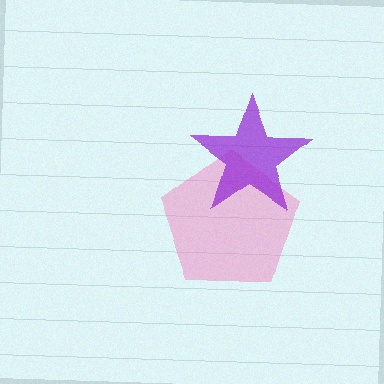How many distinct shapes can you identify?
There are 2 distinct shapes: a pink pentagon, a purple star.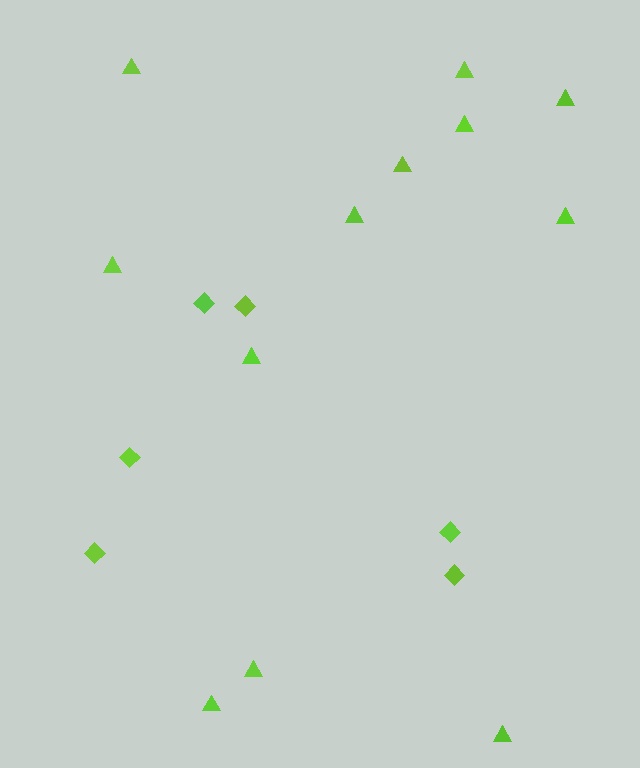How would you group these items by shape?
There are 2 groups: one group of triangles (12) and one group of diamonds (6).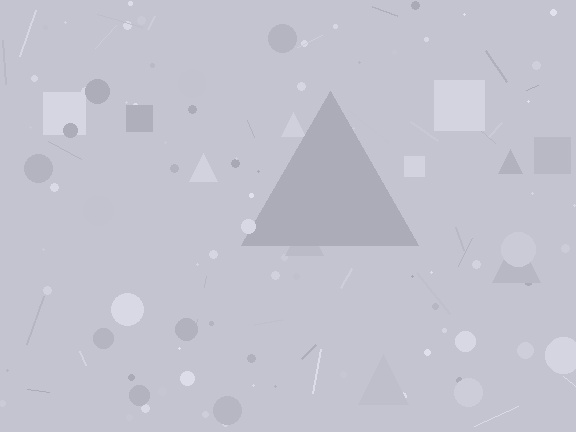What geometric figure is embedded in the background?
A triangle is embedded in the background.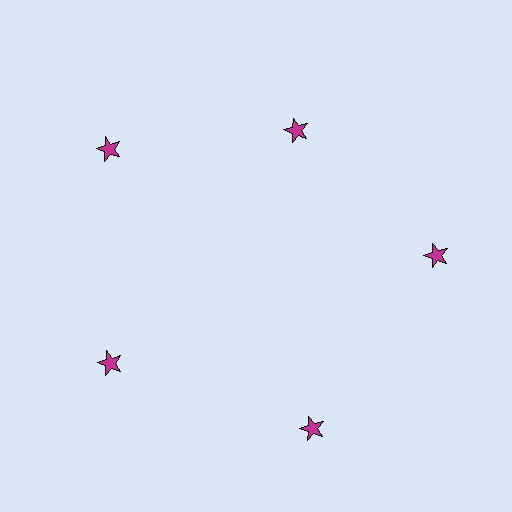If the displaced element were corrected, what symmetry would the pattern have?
It would have 5-fold rotational symmetry — the pattern would map onto itself every 72 degrees.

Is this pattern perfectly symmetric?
No. The 5 magenta stars are arranged in a ring, but one element near the 1 o'clock position is pulled inward toward the center, breaking the 5-fold rotational symmetry.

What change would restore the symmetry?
The symmetry would be restored by moving it outward, back onto the ring so that all 5 stars sit at equal angles and equal distance from the center.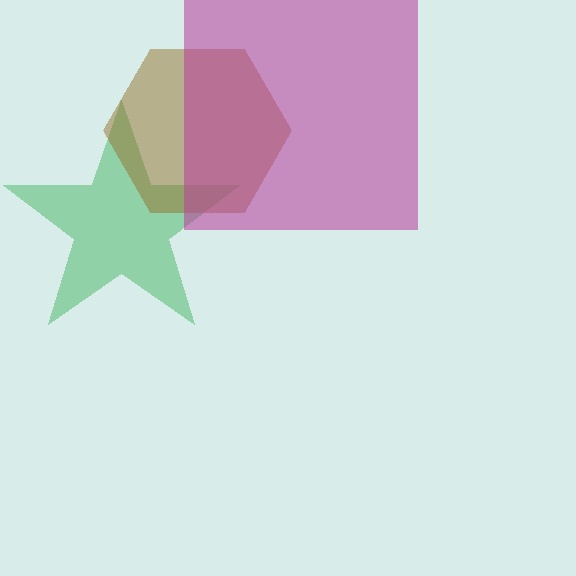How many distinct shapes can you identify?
There are 3 distinct shapes: a green star, a brown hexagon, a magenta square.